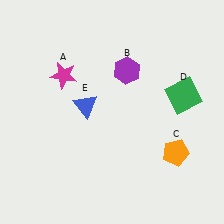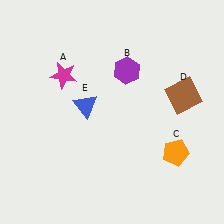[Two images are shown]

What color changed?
The square (D) changed from green in Image 1 to brown in Image 2.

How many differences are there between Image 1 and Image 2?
There is 1 difference between the two images.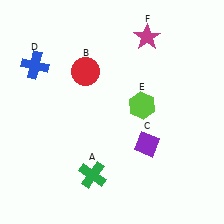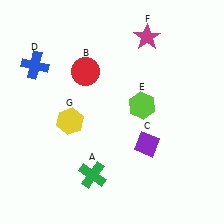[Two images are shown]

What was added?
A yellow hexagon (G) was added in Image 2.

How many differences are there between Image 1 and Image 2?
There is 1 difference between the two images.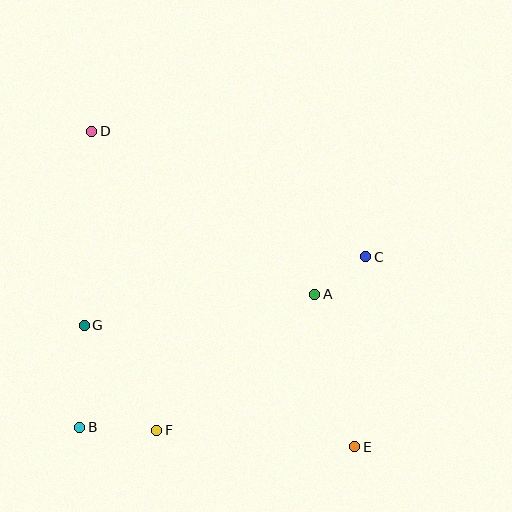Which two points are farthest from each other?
Points D and E are farthest from each other.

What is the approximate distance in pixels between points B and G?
The distance between B and G is approximately 102 pixels.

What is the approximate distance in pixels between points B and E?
The distance between B and E is approximately 276 pixels.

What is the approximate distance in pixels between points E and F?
The distance between E and F is approximately 199 pixels.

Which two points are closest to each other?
Points A and C are closest to each other.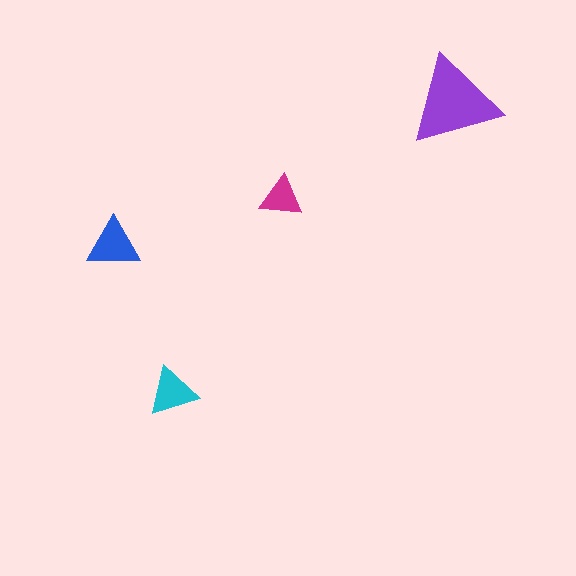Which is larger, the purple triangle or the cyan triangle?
The purple one.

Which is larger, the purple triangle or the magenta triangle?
The purple one.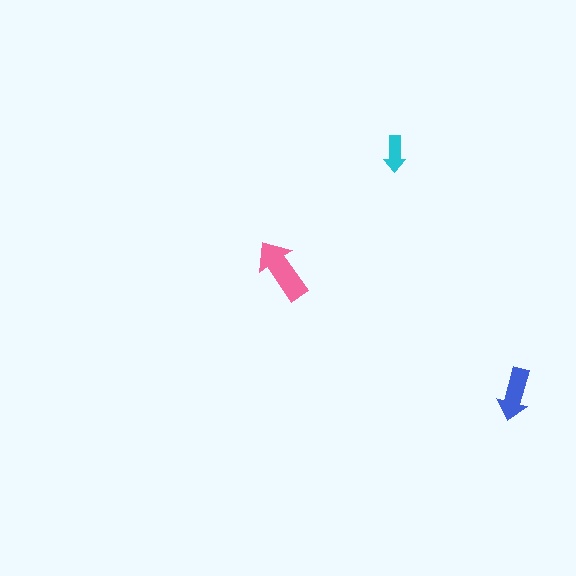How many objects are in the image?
There are 3 objects in the image.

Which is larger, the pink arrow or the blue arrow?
The pink one.